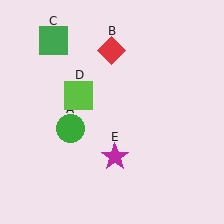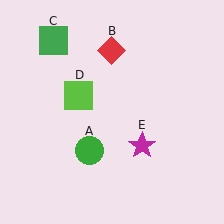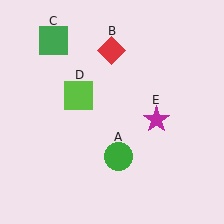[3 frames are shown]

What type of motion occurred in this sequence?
The green circle (object A), magenta star (object E) rotated counterclockwise around the center of the scene.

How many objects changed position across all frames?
2 objects changed position: green circle (object A), magenta star (object E).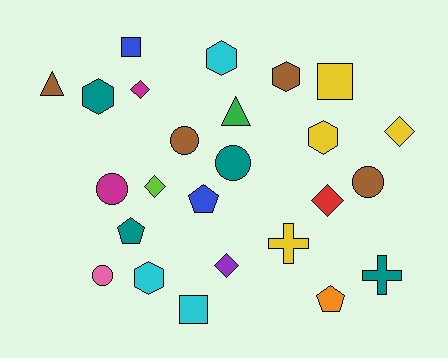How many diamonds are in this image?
There are 5 diamonds.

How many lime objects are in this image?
There is 1 lime object.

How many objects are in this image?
There are 25 objects.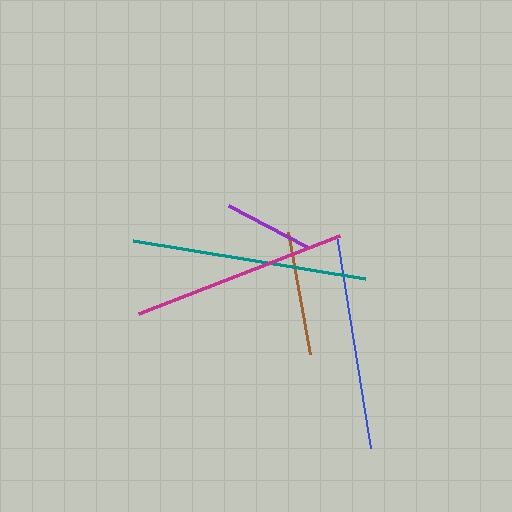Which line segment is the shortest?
The purple line is the shortest at approximately 87 pixels.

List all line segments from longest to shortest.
From longest to shortest: teal, magenta, blue, brown, purple.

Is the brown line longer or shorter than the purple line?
The brown line is longer than the purple line.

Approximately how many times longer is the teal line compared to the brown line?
The teal line is approximately 1.9 times the length of the brown line.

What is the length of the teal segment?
The teal segment is approximately 235 pixels long.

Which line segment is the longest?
The teal line is the longest at approximately 235 pixels.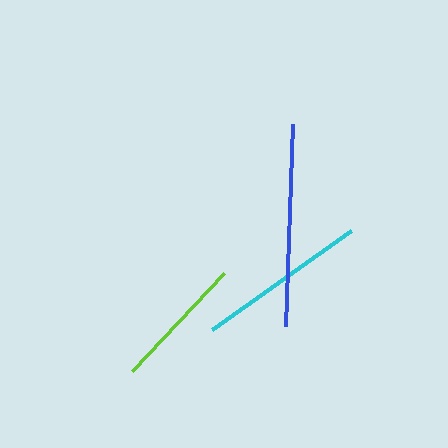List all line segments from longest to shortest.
From longest to shortest: blue, cyan, lime.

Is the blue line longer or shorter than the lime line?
The blue line is longer than the lime line.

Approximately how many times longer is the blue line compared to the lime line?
The blue line is approximately 1.5 times the length of the lime line.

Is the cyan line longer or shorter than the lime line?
The cyan line is longer than the lime line.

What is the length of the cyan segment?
The cyan segment is approximately 171 pixels long.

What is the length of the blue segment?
The blue segment is approximately 202 pixels long.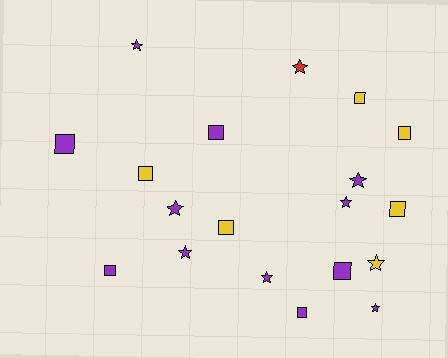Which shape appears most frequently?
Square, with 10 objects.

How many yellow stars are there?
There is 1 yellow star.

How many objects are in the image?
There are 19 objects.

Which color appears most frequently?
Purple, with 12 objects.